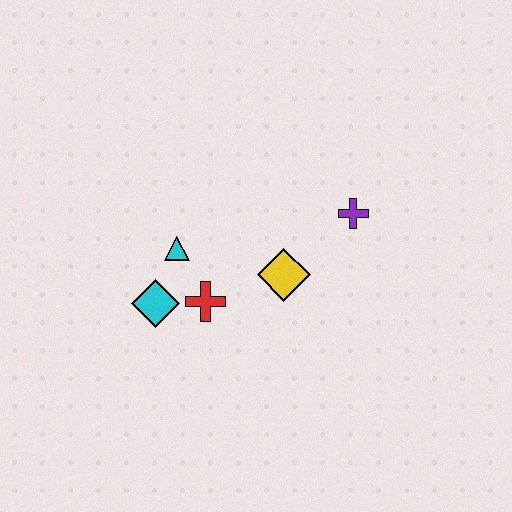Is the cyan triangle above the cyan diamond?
Yes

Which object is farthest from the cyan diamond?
The purple cross is farthest from the cyan diamond.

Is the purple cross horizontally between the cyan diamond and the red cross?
No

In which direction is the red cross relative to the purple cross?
The red cross is to the left of the purple cross.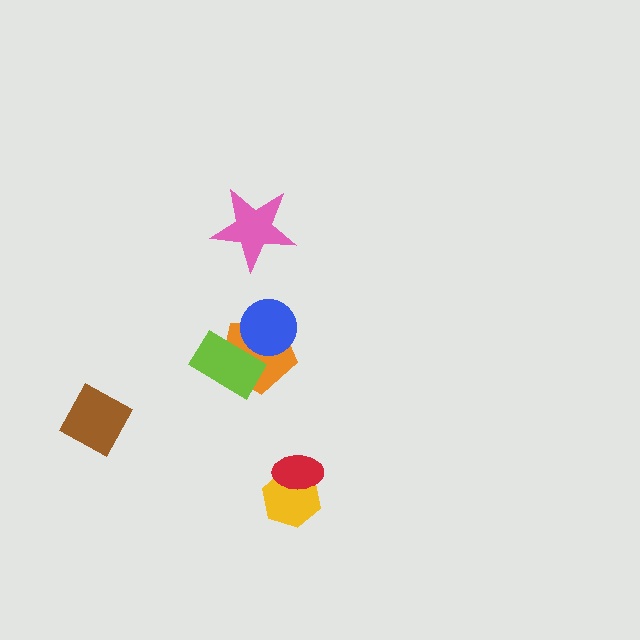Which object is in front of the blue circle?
The lime rectangle is in front of the blue circle.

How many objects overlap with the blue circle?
2 objects overlap with the blue circle.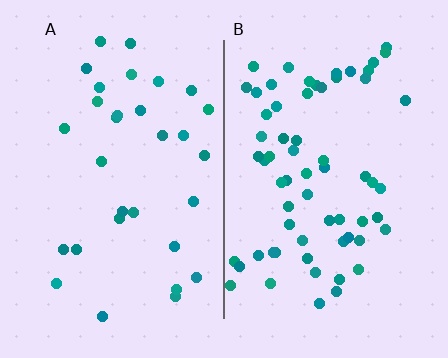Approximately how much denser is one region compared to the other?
Approximately 2.1× — region B over region A.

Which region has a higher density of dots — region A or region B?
B (the right).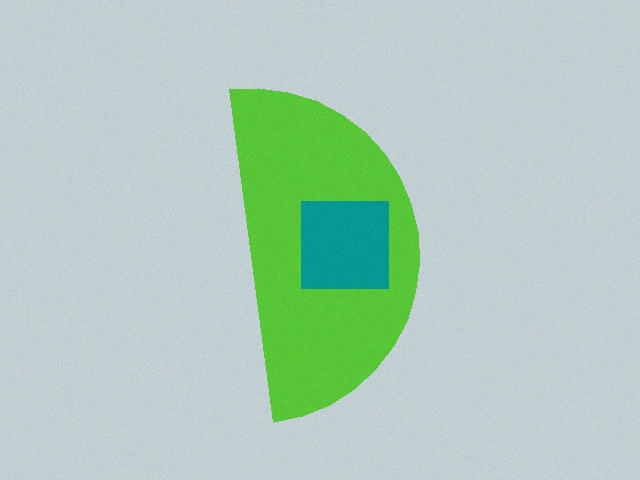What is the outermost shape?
The lime semicircle.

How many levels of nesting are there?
2.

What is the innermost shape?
The teal square.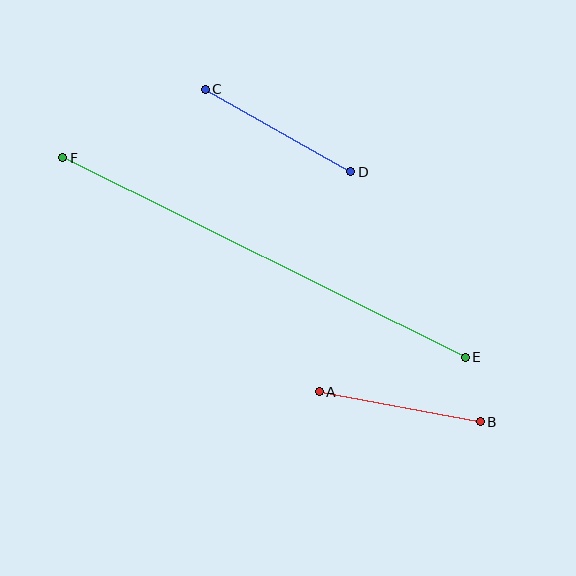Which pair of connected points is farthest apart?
Points E and F are farthest apart.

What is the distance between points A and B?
The distance is approximately 164 pixels.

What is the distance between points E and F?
The distance is approximately 449 pixels.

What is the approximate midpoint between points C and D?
The midpoint is at approximately (278, 131) pixels.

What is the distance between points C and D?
The distance is approximately 168 pixels.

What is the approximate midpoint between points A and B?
The midpoint is at approximately (400, 407) pixels.